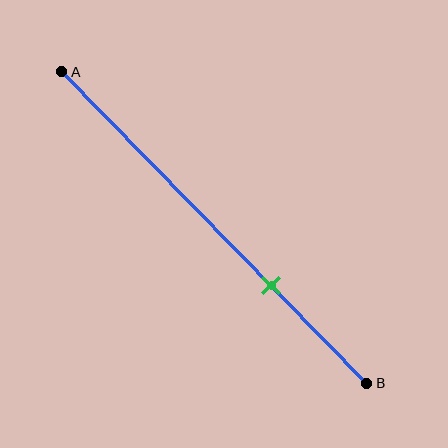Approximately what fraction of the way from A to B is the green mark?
The green mark is approximately 70% of the way from A to B.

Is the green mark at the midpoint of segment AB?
No, the mark is at about 70% from A, not at the 50% midpoint.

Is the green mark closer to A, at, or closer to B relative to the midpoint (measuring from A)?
The green mark is closer to point B than the midpoint of segment AB.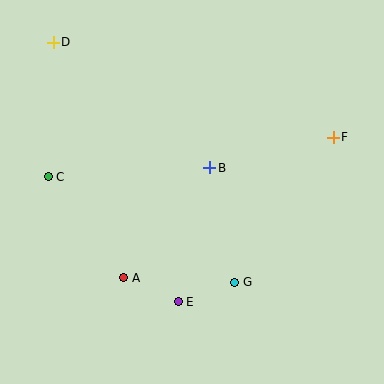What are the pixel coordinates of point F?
Point F is at (333, 137).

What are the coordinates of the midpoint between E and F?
The midpoint between E and F is at (256, 219).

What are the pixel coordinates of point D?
Point D is at (53, 42).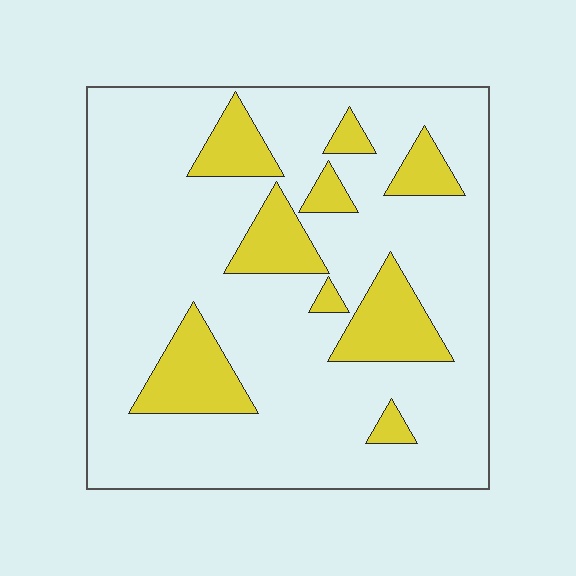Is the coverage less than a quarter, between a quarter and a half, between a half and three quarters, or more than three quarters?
Less than a quarter.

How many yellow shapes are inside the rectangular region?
9.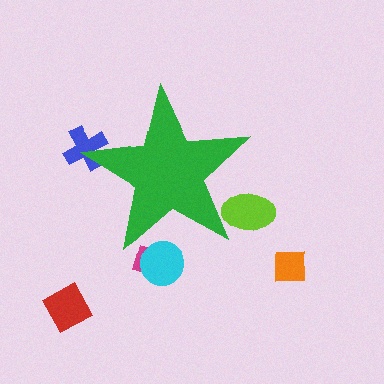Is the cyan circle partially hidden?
Yes, the cyan circle is partially hidden behind the green star.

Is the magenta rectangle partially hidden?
Yes, the magenta rectangle is partially hidden behind the green star.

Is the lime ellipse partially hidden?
Yes, the lime ellipse is partially hidden behind the green star.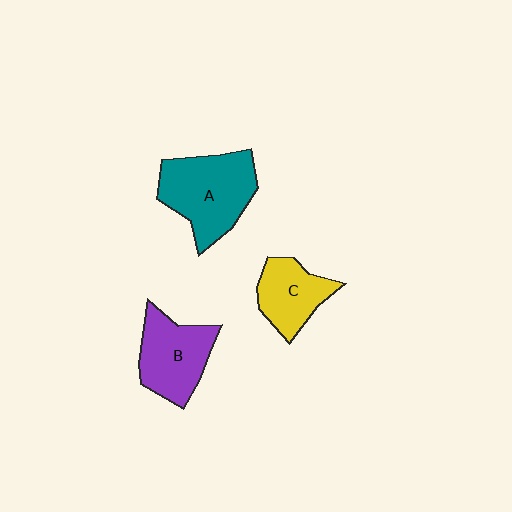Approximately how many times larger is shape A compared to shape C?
Approximately 1.6 times.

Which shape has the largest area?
Shape A (teal).